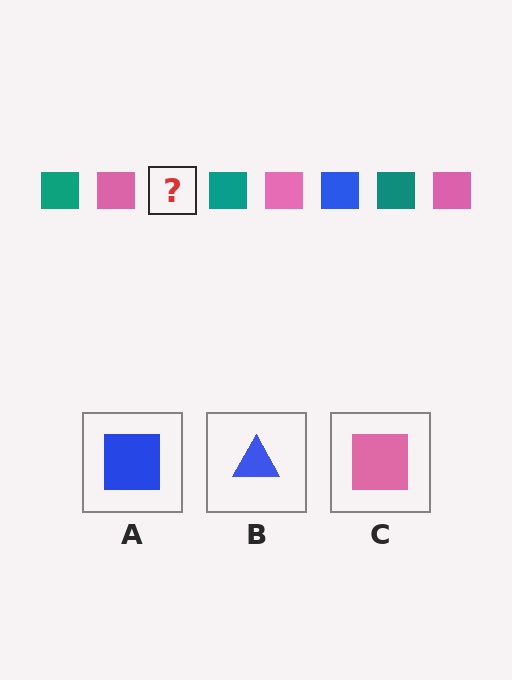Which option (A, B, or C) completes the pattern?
A.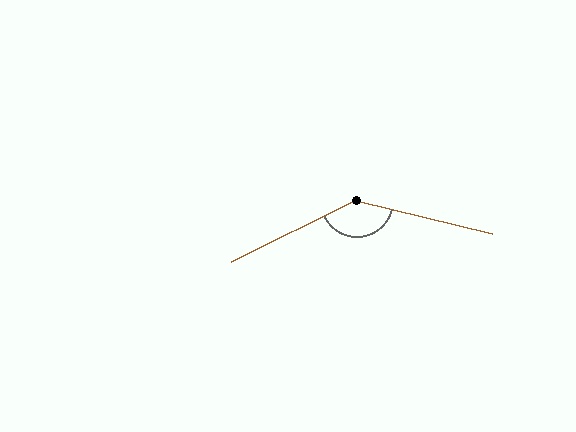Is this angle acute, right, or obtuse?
It is obtuse.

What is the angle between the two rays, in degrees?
Approximately 140 degrees.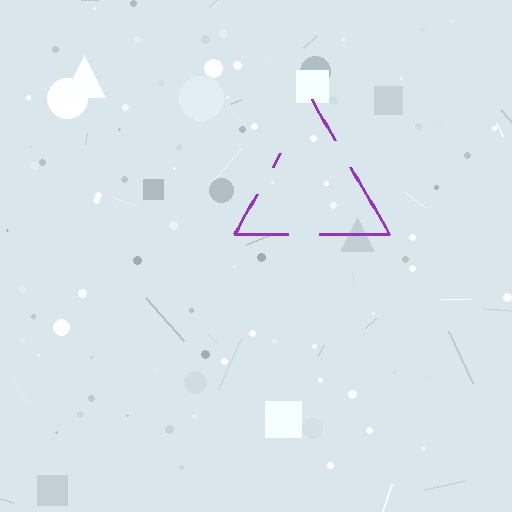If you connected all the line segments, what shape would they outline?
They would outline a triangle.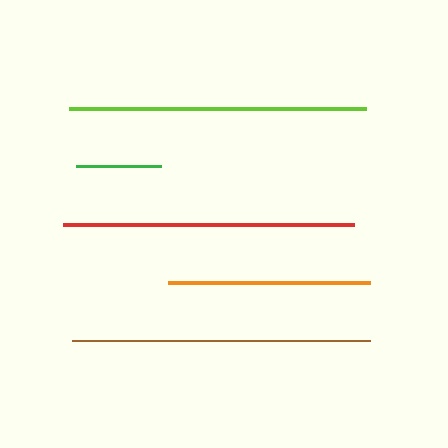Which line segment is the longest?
The brown line is the longest at approximately 298 pixels.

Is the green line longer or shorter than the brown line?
The brown line is longer than the green line.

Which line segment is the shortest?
The green line is the shortest at approximately 85 pixels.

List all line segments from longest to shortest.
From longest to shortest: brown, lime, red, orange, green.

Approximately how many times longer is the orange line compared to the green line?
The orange line is approximately 2.4 times the length of the green line.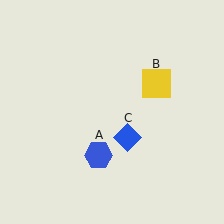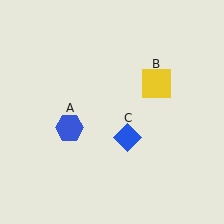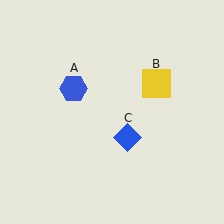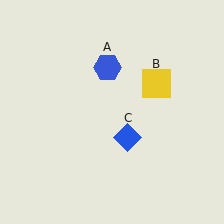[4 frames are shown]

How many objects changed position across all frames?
1 object changed position: blue hexagon (object A).